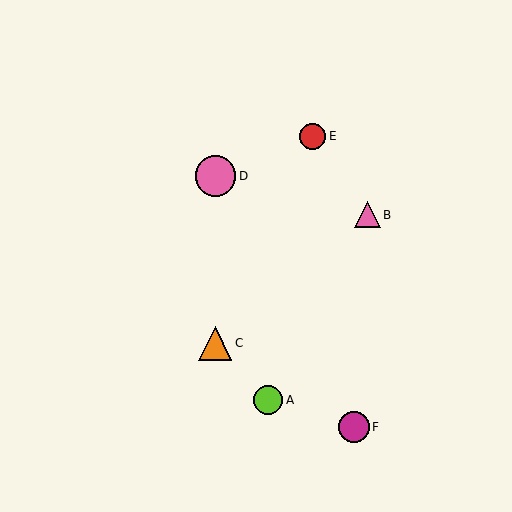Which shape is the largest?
The pink circle (labeled D) is the largest.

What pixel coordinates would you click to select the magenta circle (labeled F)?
Click at (354, 427) to select the magenta circle F.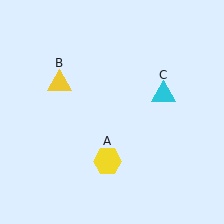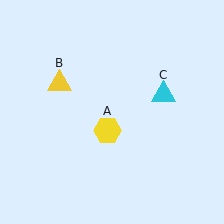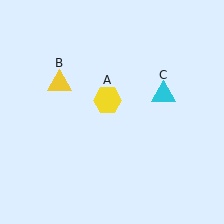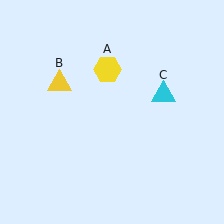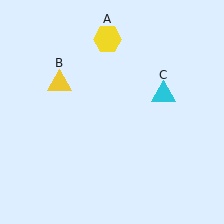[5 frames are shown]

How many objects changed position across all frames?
1 object changed position: yellow hexagon (object A).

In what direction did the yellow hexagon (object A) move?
The yellow hexagon (object A) moved up.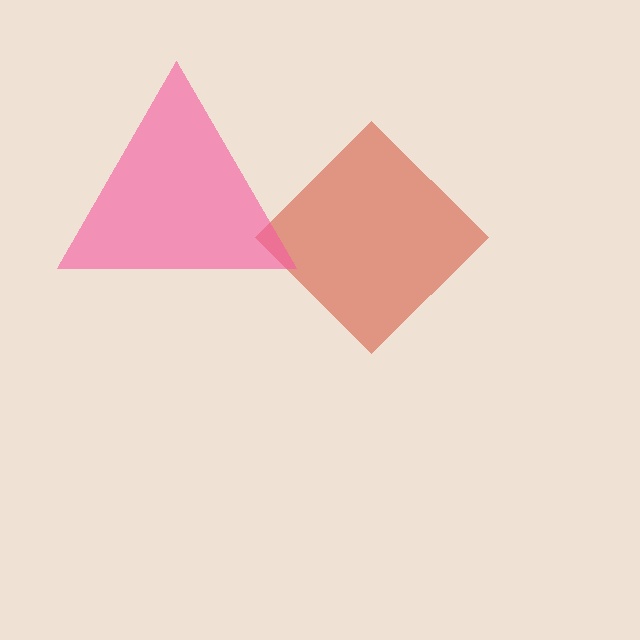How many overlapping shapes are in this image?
There are 2 overlapping shapes in the image.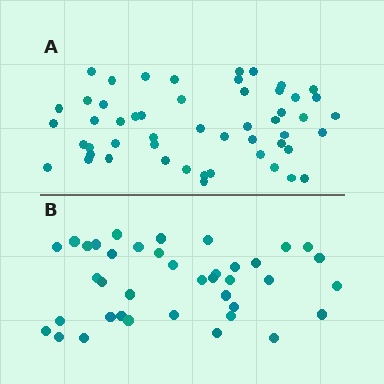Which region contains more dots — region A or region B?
Region A (the top region) has more dots.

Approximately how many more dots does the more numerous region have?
Region A has approximately 15 more dots than region B.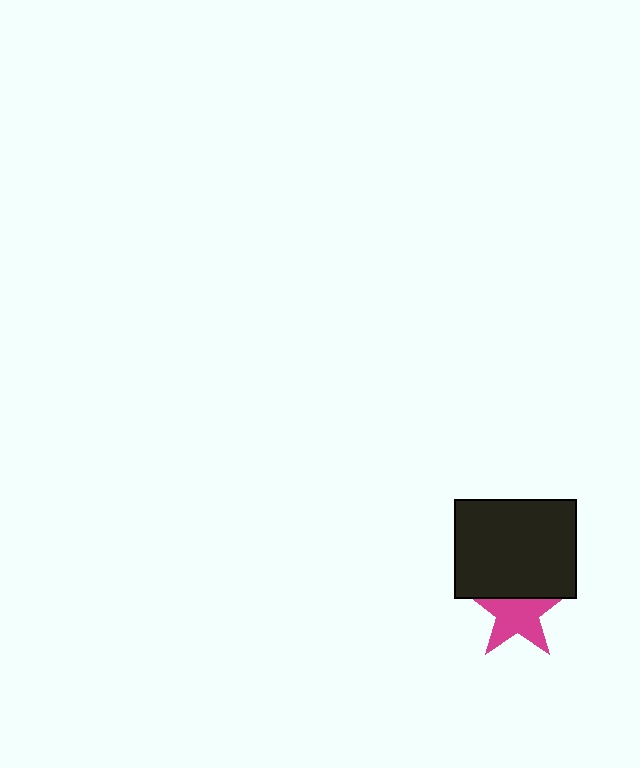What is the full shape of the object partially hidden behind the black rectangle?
The partially hidden object is a magenta star.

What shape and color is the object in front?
The object in front is a black rectangle.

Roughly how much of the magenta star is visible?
Most of it is visible (roughly 69%).